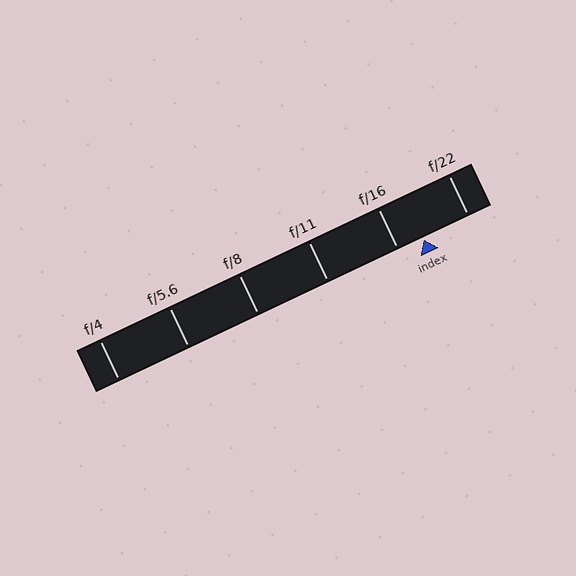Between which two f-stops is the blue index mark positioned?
The index mark is between f/16 and f/22.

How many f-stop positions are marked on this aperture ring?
There are 6 f-stop positions marked.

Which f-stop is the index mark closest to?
The index mark is closest to f/16.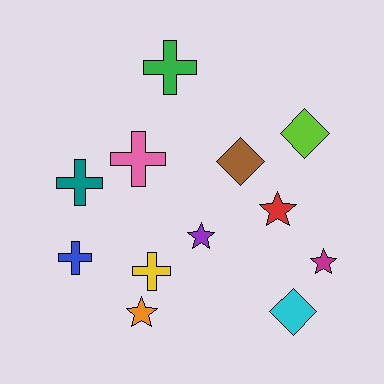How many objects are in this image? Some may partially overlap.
There are 12 objects.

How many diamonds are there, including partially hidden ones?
There are 3 diamonds.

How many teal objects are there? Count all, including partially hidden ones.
There is 1 teal object.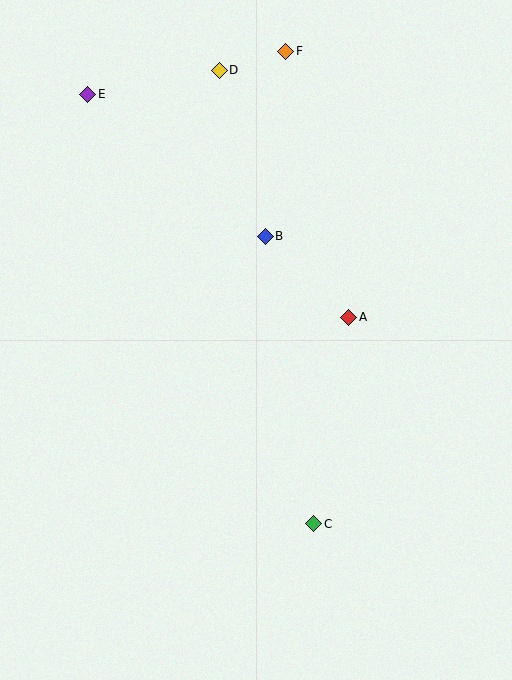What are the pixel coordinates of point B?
Point B is at (265, 236).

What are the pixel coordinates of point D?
Point D is at (219, 70).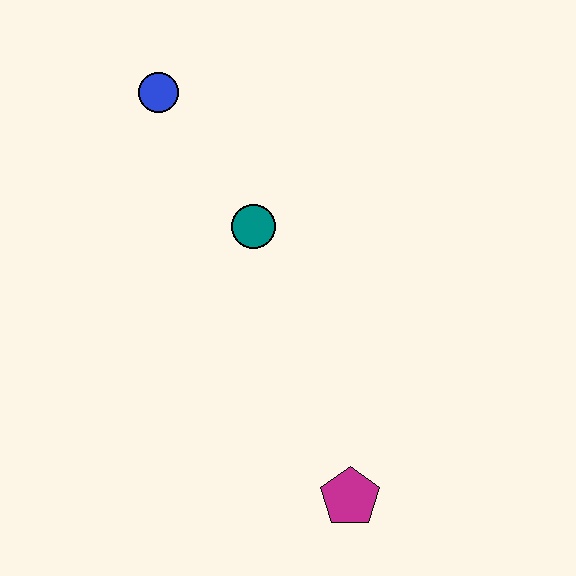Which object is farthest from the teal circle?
The magenta pentagon is farthest from the teal circle.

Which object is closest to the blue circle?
The teal circle is closest to the blue circle.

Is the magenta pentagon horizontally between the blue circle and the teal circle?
No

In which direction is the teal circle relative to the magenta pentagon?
The teal circle is above the magenta pentagon.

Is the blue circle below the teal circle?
No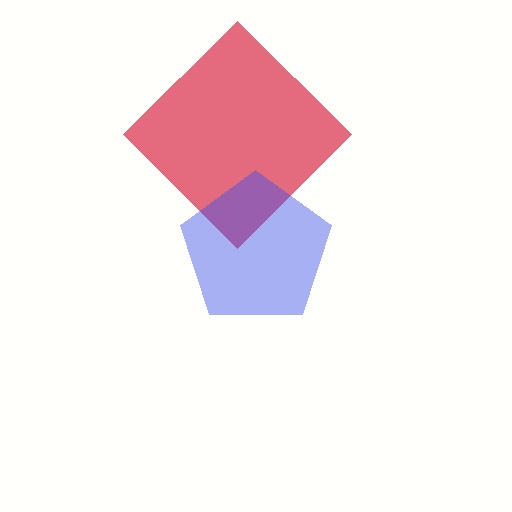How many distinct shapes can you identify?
There are 2 distinct shapes: a red diamond, a blue pentagon.